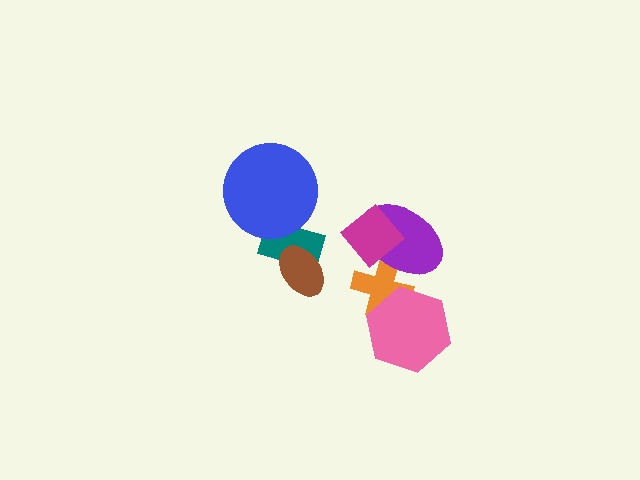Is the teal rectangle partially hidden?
Yes, it is partially covered by another shape.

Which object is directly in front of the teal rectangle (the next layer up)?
The brown ellipse is directly in front of the teal rectangle.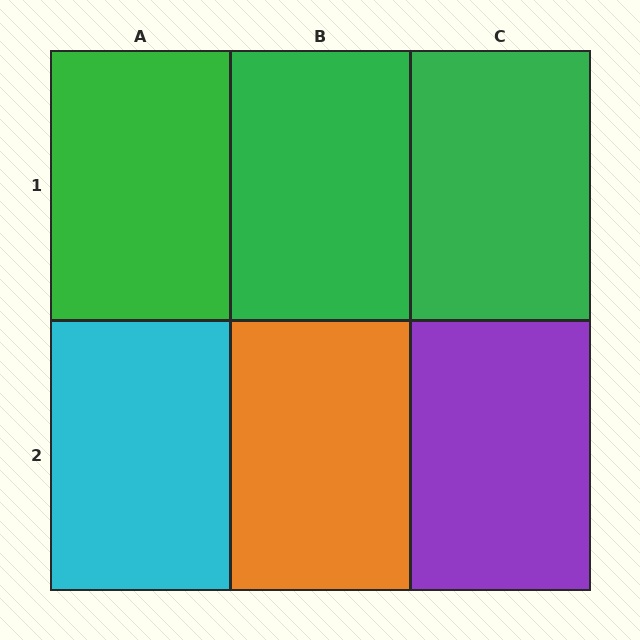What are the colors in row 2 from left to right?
Cyan, orange, purple.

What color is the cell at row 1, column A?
Green.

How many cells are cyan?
1 cell is cyan.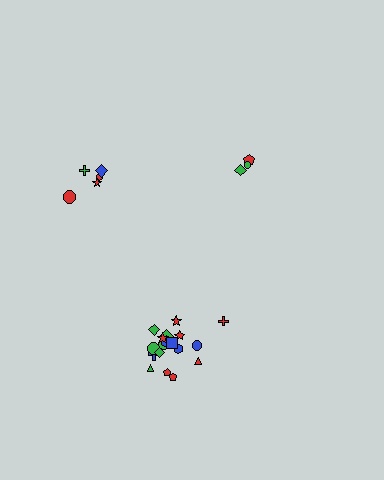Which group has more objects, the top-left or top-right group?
The top-left group.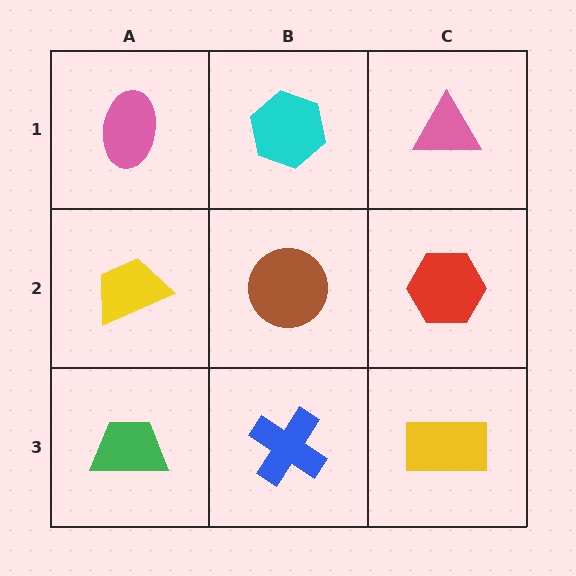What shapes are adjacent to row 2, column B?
A cyan hexagon (row 1, column B), a blue cross (row 3, column B), a yellow trapezoid (row 2, column A), a red hexagon (row 2, column C).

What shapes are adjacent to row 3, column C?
A red hexagon (row 2, column C), a blue cross (row 3, column B).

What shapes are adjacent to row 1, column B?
A brown circle (row 2, column B), a pink ellipse (row 1, column A), a pink triangle (row 1, column C).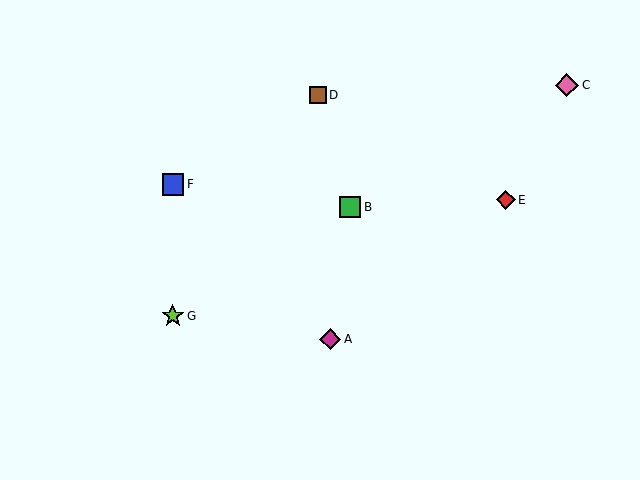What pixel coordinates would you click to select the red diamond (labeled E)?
Click at (506, 200) to select the red diamond E.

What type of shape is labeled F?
Shape F is a blue square.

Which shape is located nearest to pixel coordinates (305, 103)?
The brown square (labeled D) at (318, 95) is nearest to that location.